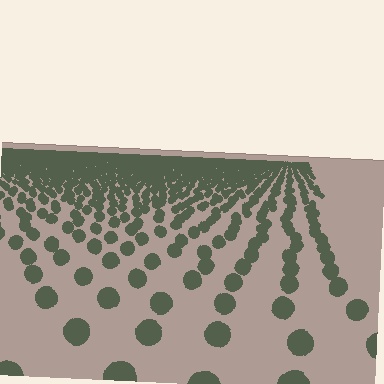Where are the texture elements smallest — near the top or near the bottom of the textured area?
Near the top.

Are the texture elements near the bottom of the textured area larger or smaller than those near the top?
Larger. Near the bottom, elements are closer to the viewer and appear at a bigger on-screen size.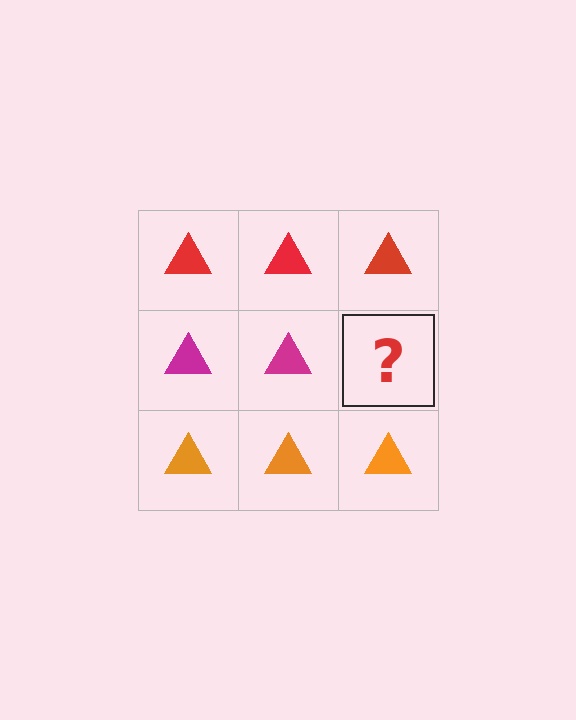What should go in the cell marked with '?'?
The missing cell should contain a magenta triangle.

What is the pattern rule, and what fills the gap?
The rule is that each row has a consistent color. The gap should be filled with a magenta triangle.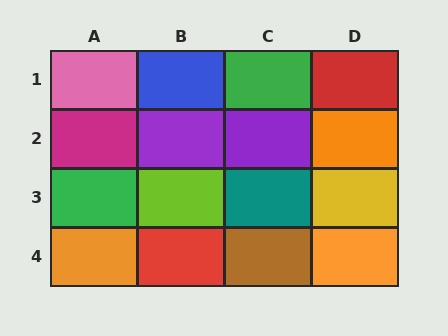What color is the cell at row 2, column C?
Purple.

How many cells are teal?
1 cell is teal.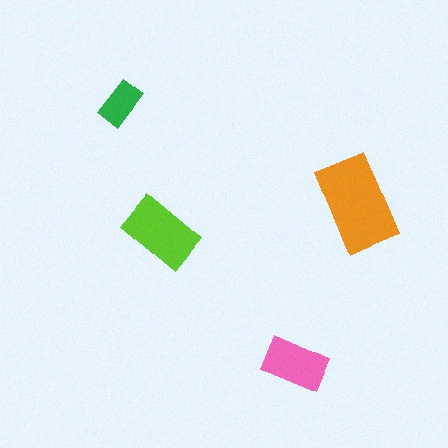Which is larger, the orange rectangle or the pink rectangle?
The orange one.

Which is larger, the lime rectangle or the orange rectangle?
The orange one.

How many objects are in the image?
There are 4 objects in the image.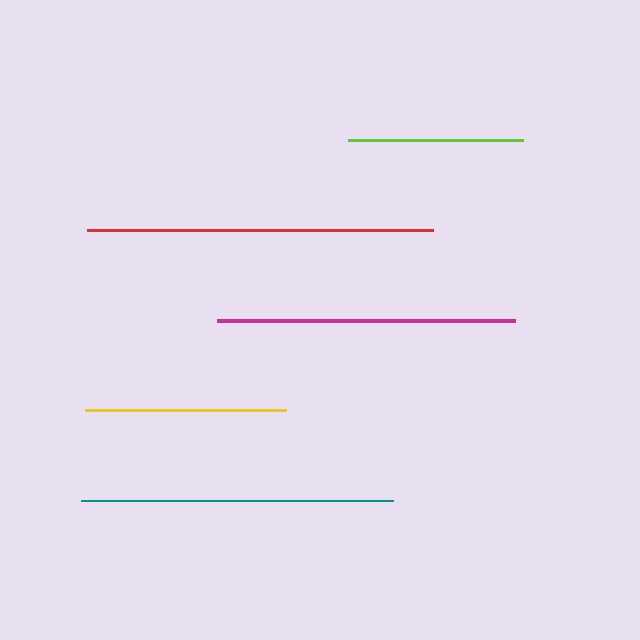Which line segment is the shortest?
The lime line is the shortest at approximately 175 pixels.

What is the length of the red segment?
The red segment is approximately 346 pixels long.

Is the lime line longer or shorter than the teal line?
The teal line is longer than the lime line.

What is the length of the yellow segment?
The yellow segment is approximately 201 pixels long.